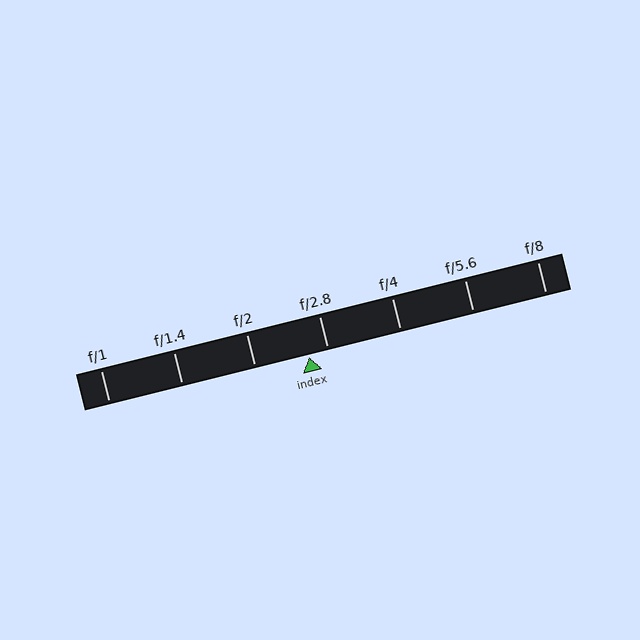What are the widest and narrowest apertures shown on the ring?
The widest aperture shown is f/1 and the narrowest is f/8.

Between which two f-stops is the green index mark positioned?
The index mark is between f/2 and f/2.8.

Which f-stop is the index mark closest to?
The index mark is closest to f/2.8.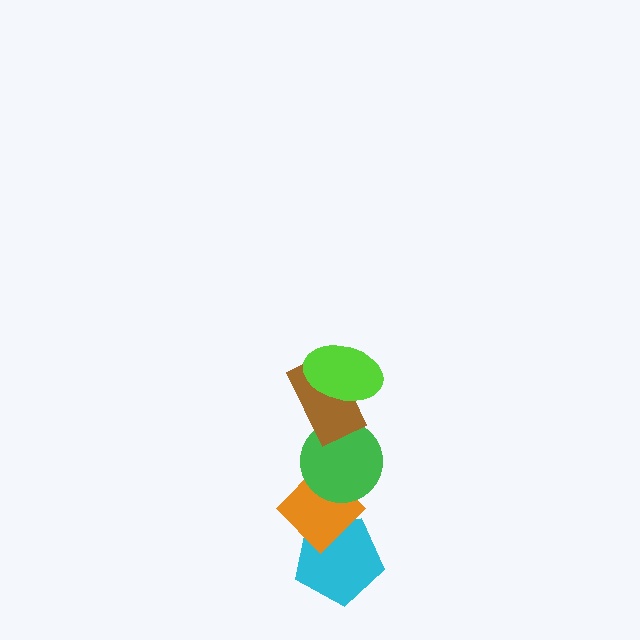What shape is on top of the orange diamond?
The green circle is on top of the orange diamond.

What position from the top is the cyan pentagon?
The cyan pentagon is 5th from the top.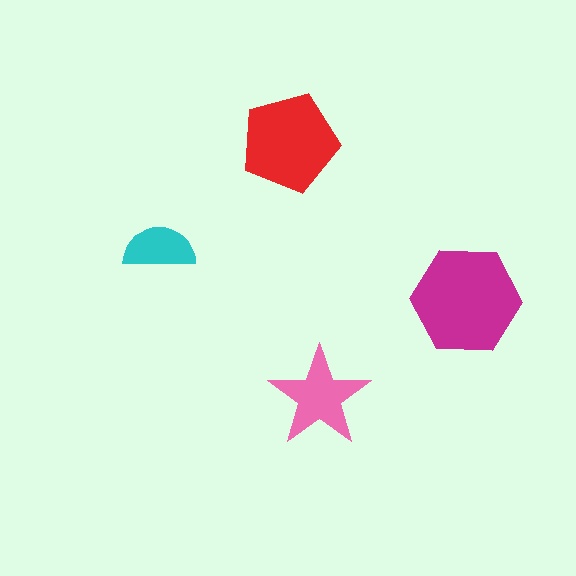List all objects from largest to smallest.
The magenta hexagon, the red pentagon, the pink star, the cyan semicircle.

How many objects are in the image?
There are 4 objects in the image.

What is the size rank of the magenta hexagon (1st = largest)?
1st.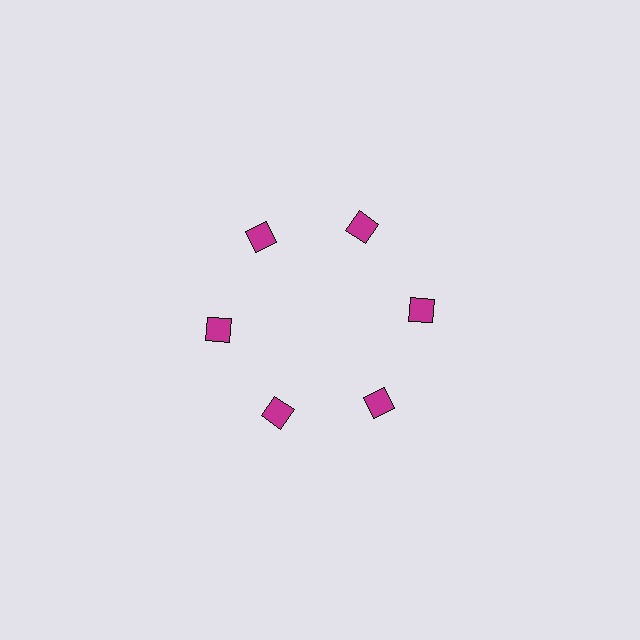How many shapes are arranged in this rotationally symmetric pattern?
There are 6 shapes, arranged in 6 groups of 1.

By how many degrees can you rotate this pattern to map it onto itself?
The pattern maps onto itself every 60 degrees of rotation.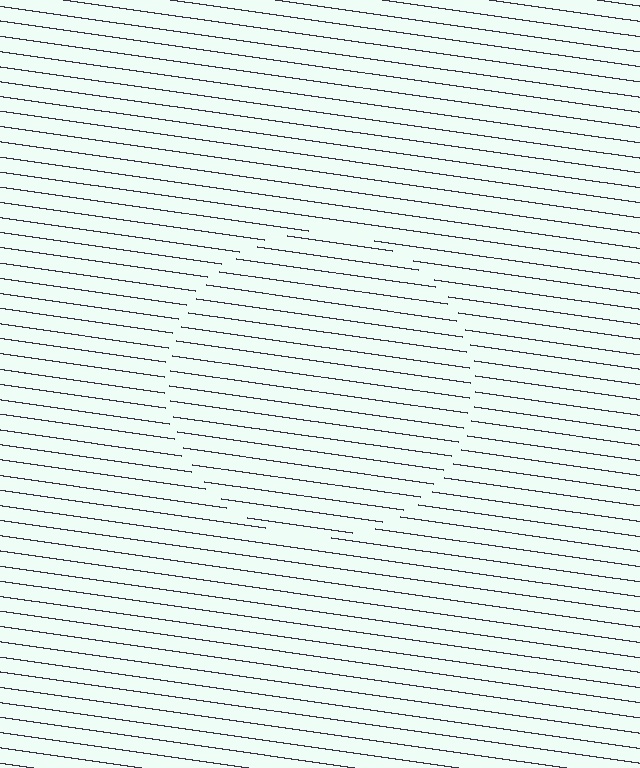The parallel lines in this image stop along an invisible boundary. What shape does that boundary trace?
An illusory circle. The interior of the shape contains the same grating, shifted by half a period — the contour is defined by the phase discontinuity where line-ends from the inner and outer gratings abut.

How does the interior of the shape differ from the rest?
The interior of the shape contains the same grating, shifted by half a period — the contour is defined by the phase discontinuity where line-ends from the inner and outer gratings abut.